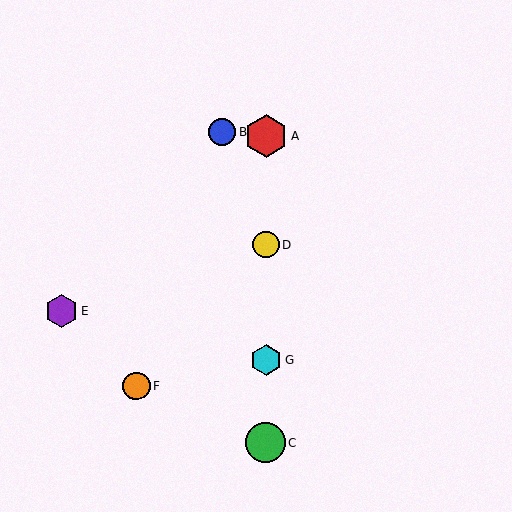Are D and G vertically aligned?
Yes, both are at x≈266.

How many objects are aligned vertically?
4 objects (A, C, D, G) are aligned vertically.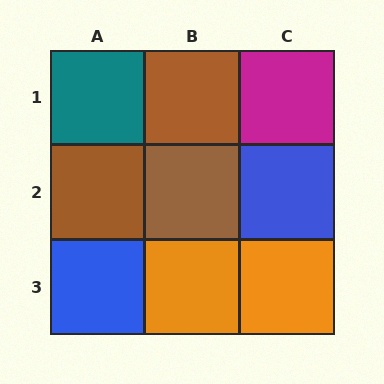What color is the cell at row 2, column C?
Blue.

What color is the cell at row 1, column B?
Brown.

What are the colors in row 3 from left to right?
Blue, orange, orange.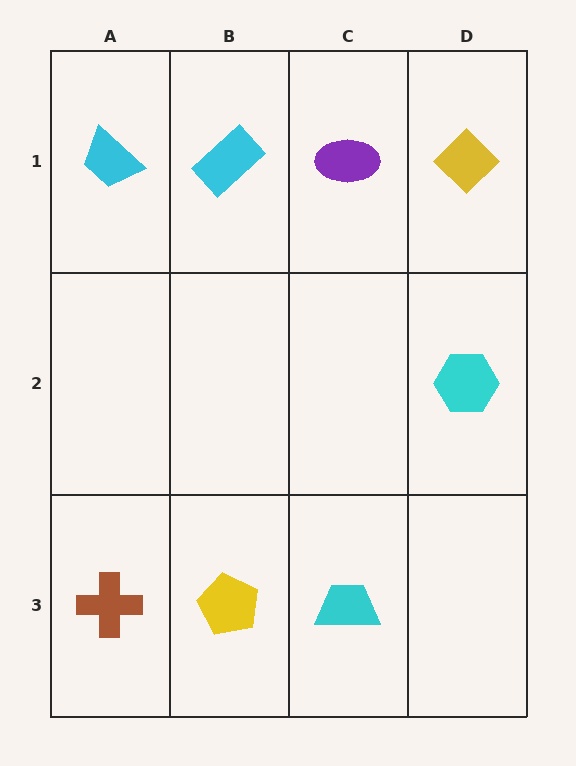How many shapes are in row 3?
3 shapes.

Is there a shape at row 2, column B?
No, that cell is empty.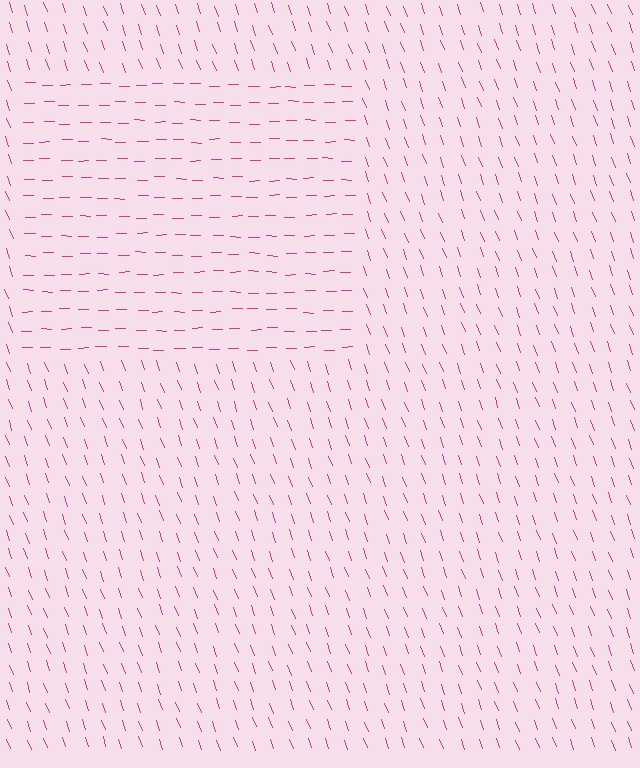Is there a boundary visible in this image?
Yes, there is a texture boundary formed by a change in line orientation.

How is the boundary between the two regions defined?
The boundary is defined purely by a change in line orientation (approximately 70 degrees difference). All lines are the same color and thickness.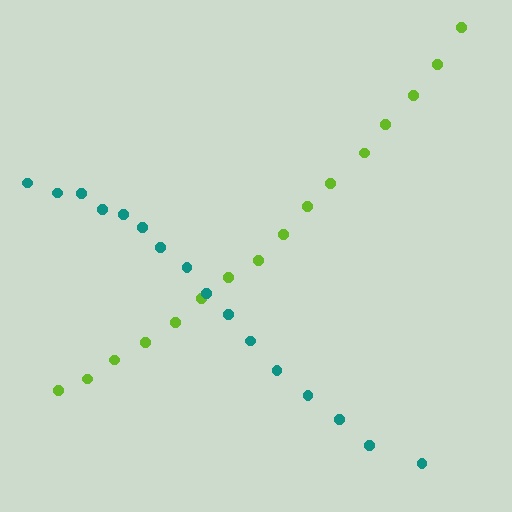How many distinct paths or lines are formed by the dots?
There are 2 distinct paths.